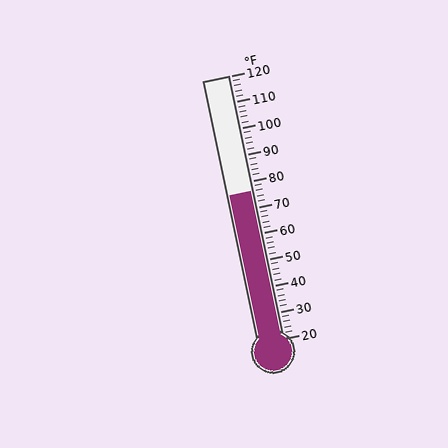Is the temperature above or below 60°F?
The temperature is above 60°F.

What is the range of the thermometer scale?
The thermometer scale ranges from 20°F to 120°F.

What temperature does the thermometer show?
The thermometer shows approximately 76°F.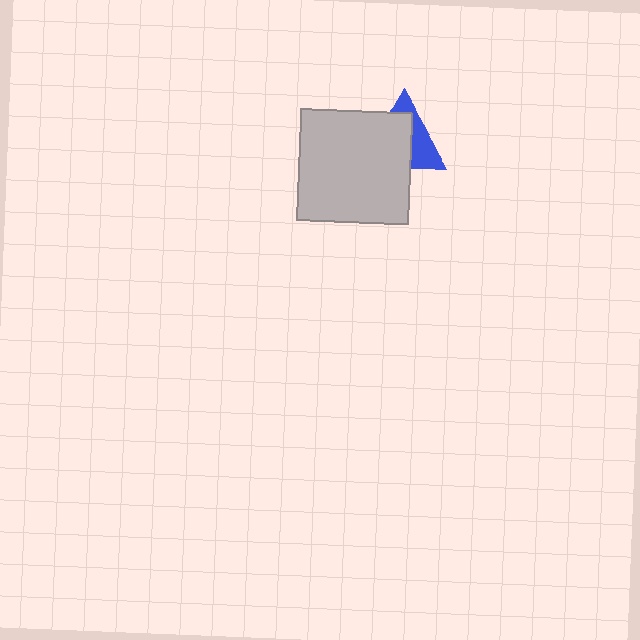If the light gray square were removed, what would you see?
You would see the complete blue triangle.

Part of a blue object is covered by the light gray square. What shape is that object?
It is a triangle.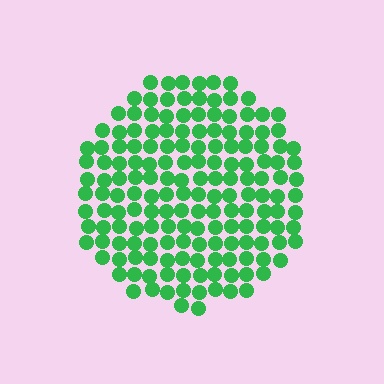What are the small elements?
The small elements are circles.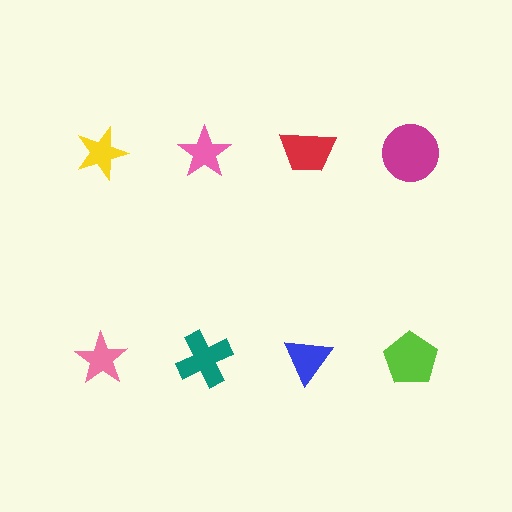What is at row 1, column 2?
A pink star.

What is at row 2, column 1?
A pink star.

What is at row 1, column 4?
A magenta circle.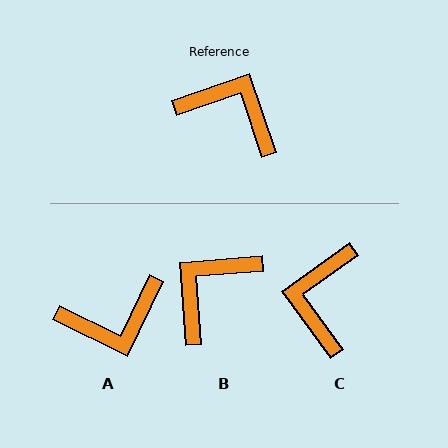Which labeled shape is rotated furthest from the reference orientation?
A, about 135 degrees away.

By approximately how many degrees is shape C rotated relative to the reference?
Approximately 107 degrees counter-clockwise.